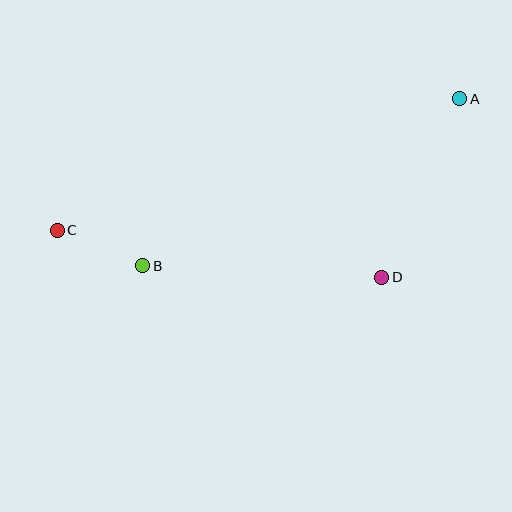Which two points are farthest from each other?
Points A and C are farthest from each other.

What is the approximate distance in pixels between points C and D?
The distance between C and D is approximately 328 pixels.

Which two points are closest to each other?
Points B and C are closest to each other.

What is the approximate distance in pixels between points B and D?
The distance between B and D is approximately 239 pixels.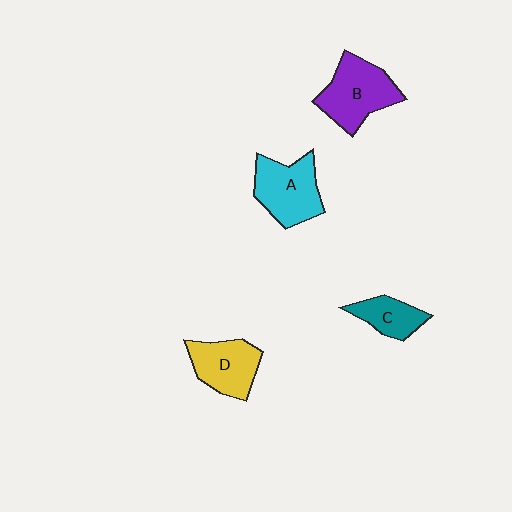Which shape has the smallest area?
Shape C (teal).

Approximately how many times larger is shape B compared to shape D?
Approximately 1.2 times.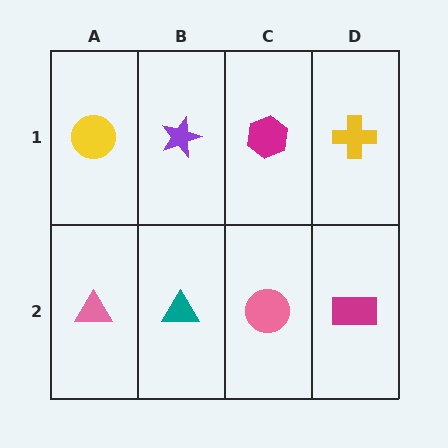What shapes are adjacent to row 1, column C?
A pink circle (row 2, column C), a purple star (row 1, column B), a yellow cross (row 1, column D).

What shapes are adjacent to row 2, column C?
A magenta hexagon (row 1, column C), a teal triangle (row 2, column B), a magenta rectangle (row 2, column D).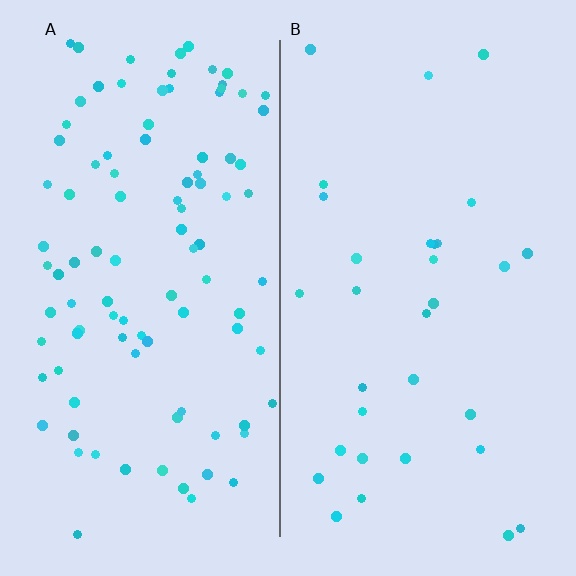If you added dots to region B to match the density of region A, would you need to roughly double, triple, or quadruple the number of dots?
Approximately triple.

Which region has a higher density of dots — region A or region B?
A (the left).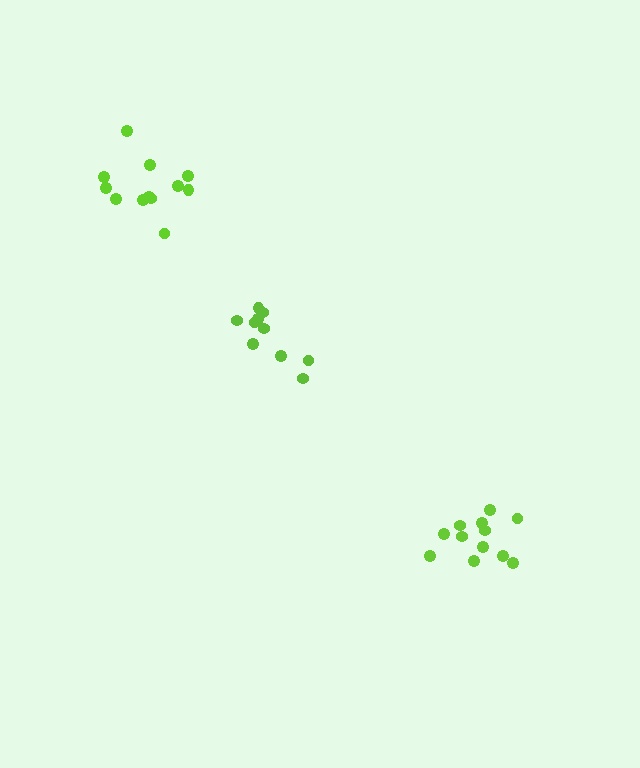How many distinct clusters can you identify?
There are 3 distinct clusters.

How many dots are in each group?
Group 1: 10 dots, Group 2: 12 dots, Group 3: 12 dots (34 total).